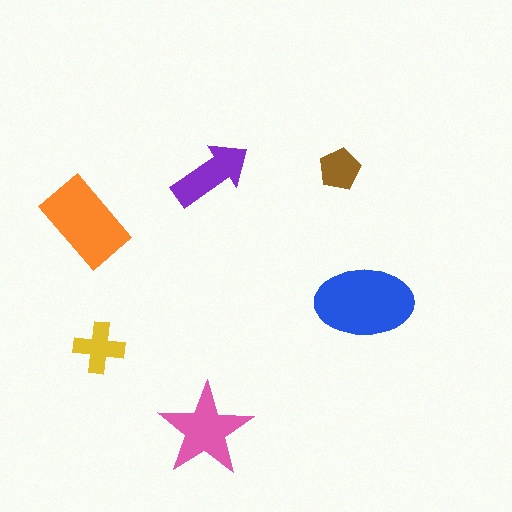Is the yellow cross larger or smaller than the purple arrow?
Smaller.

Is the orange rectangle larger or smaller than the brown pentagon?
Larger.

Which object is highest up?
The brown pentagon is topmost.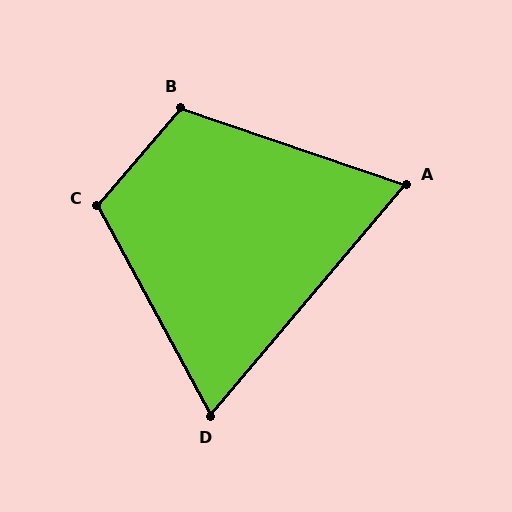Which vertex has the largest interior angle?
B, at approximately 111 degrees.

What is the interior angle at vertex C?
Approximately 111 degrees (obtuse).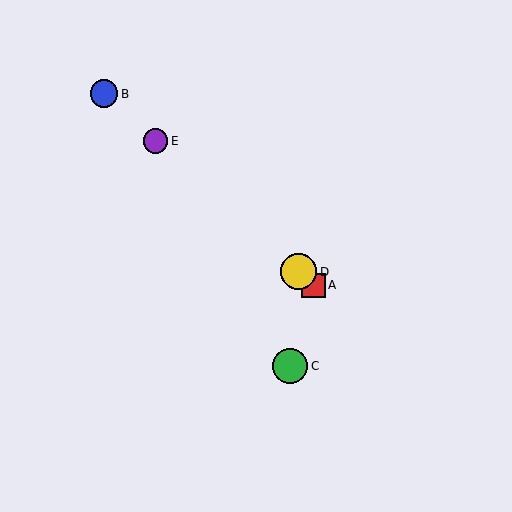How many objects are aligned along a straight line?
4 objects (A, B, D, E) are aligned along a straight line.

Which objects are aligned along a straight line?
Objects A, B, D, E are aligned along a straight line.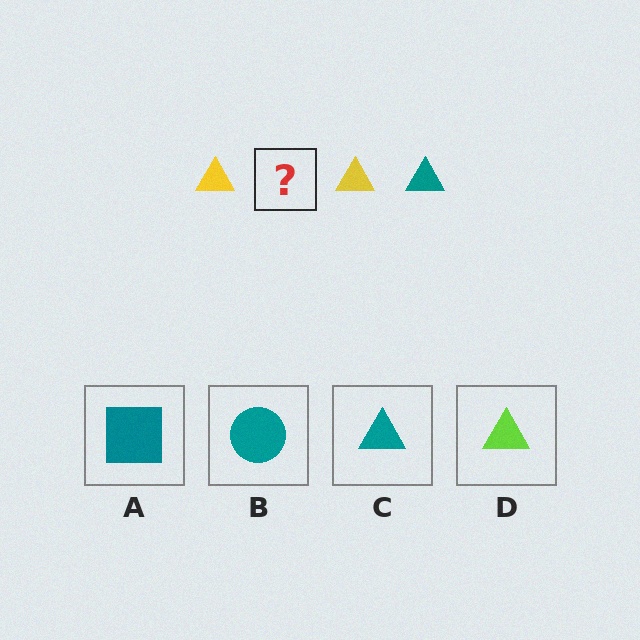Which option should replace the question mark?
Option C.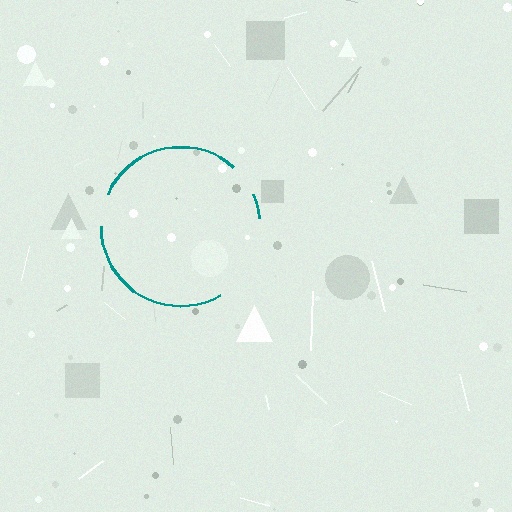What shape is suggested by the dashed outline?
The dashed outline suggests a circle.